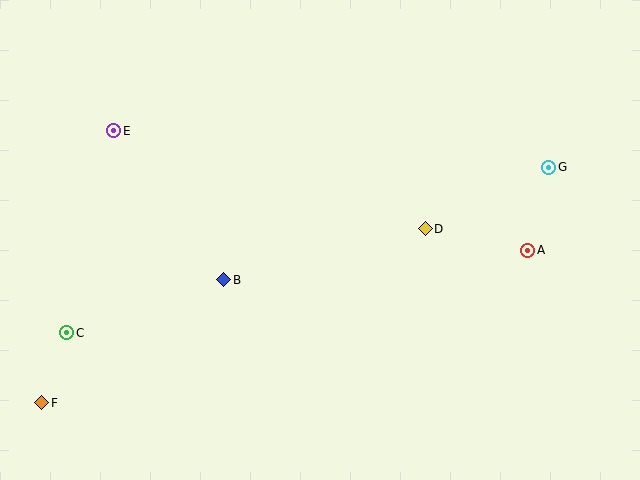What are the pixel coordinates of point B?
Point B is at (224, 280).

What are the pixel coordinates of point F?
Point F is at (42, 403).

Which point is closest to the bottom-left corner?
Point F is closest to the bottom-left corner.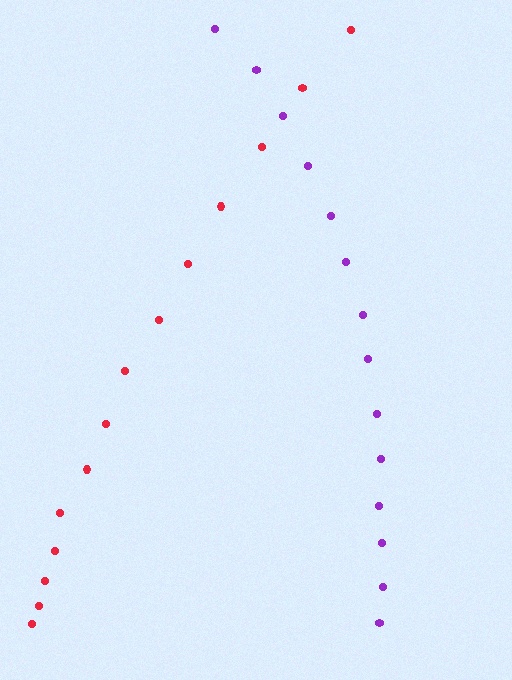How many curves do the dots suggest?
There are 2 distinct paths.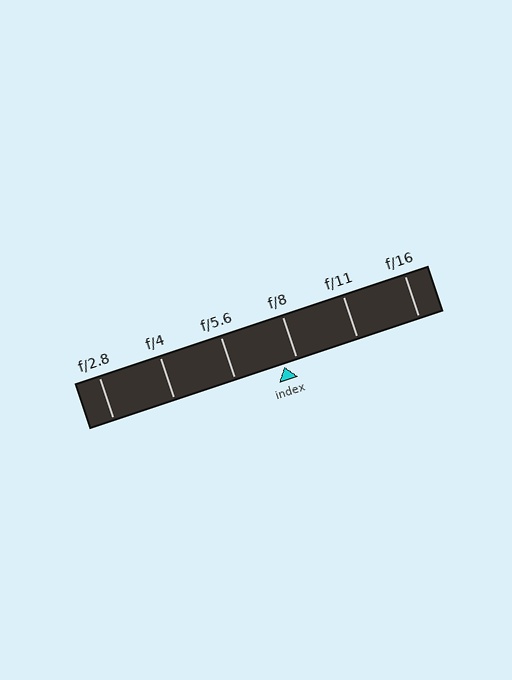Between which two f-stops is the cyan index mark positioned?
The index mark is between f/5.6 and f/8.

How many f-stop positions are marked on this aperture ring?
There are 6 f-stop positions marked.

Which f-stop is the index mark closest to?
The index mark is closest to f/8.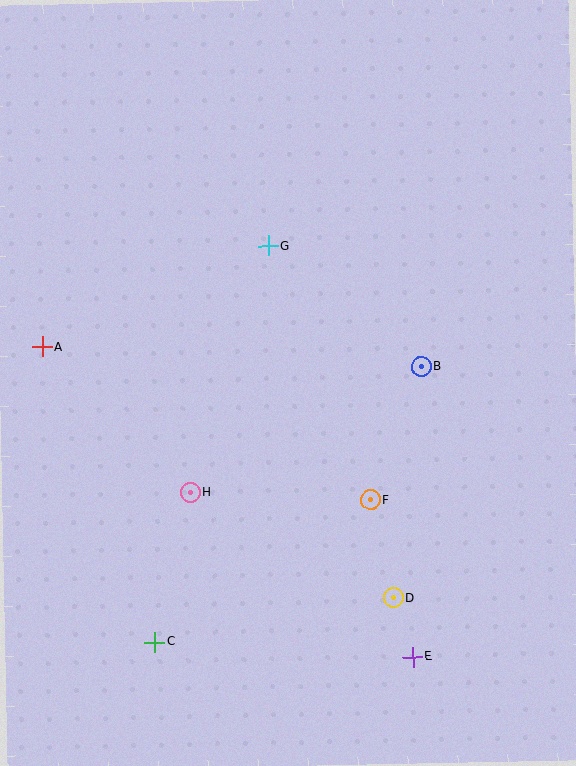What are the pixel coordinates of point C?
Point C is at (155, 642).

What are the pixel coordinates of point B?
Point B is at (421, 367).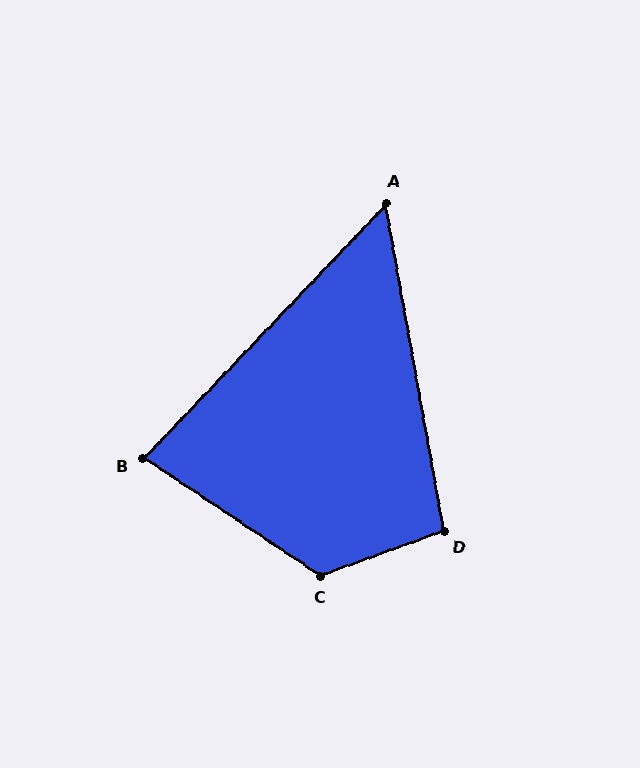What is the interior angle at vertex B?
Approximately 80 degrees (acute).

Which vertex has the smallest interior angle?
A, at approximately 54 degrees.